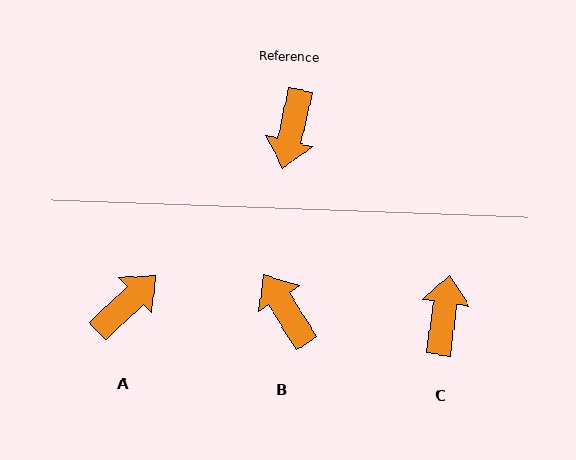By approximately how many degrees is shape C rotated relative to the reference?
Approximately 176 degrees clockwise.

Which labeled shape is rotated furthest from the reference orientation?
C, about 176 degrees away.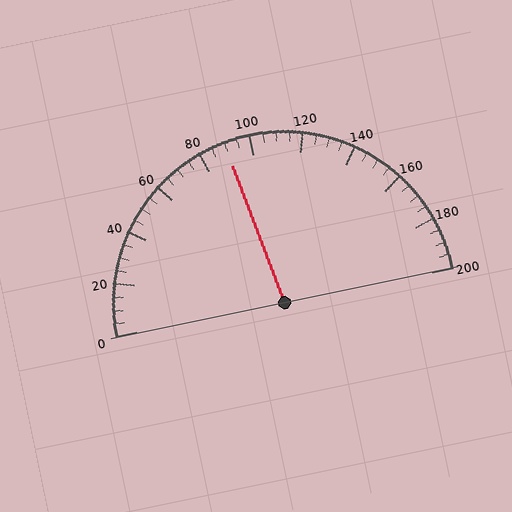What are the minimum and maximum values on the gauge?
The gauge ranges from 0 to 200.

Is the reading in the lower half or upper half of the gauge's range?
The reading is in the lower half of the range (0 to 200).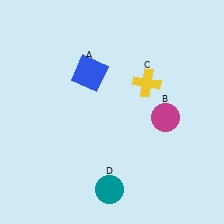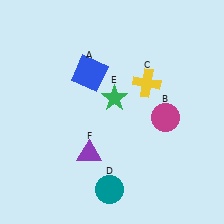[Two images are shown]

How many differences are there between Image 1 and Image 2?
There are 2 differences between the two images.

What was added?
A green star (E), a purple triangle (F) were added in Image 2.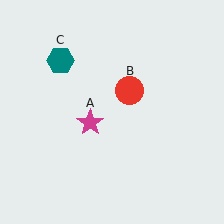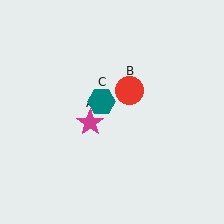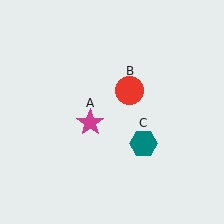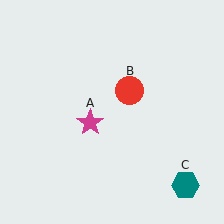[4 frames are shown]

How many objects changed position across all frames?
1 object changed position: teal hexagon (object C).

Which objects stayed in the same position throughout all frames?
Magenta star (object A) and red circle (object B) remained stationary.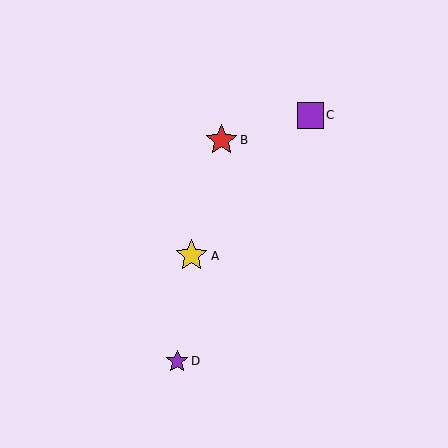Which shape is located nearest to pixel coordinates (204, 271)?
The yellow star (labeled A) at (192, 256) is nearest to that location.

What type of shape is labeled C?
Shape C is a purple square.